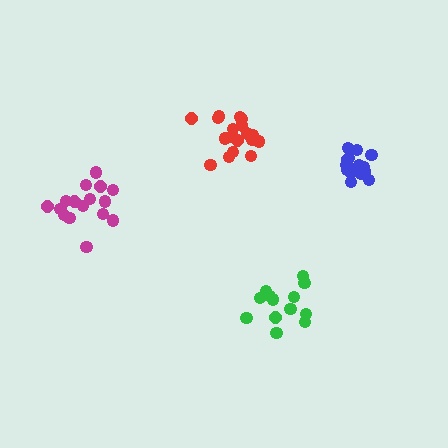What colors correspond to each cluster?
The clusters are colored: red, green, blue, magenta.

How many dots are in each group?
Group 1: 19 dots, Group 2: 14 dots, Group 3: 16 dots, Group 4: 16 dots (65 total).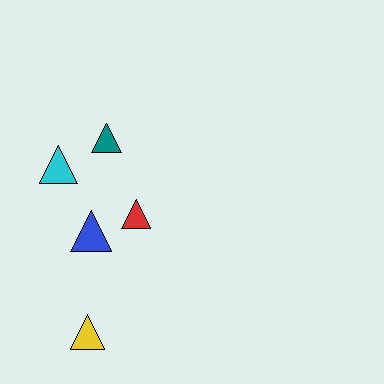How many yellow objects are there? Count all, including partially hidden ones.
There is 1 yellow object.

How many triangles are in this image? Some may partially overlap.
There are 5 triangles.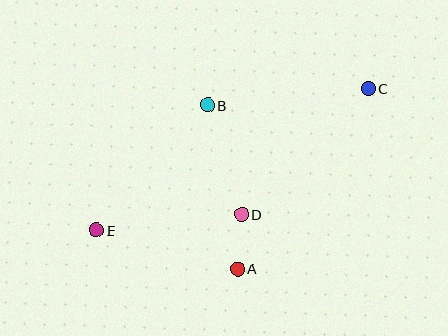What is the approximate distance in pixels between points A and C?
The distance between A and C is approximately 223 pixels.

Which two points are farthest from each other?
Points C and E are farthest from each other.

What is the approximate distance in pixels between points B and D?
The distance between B and D is approximately 115 pixels.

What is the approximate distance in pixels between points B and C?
The distance between B and C is approximately 161 pixels.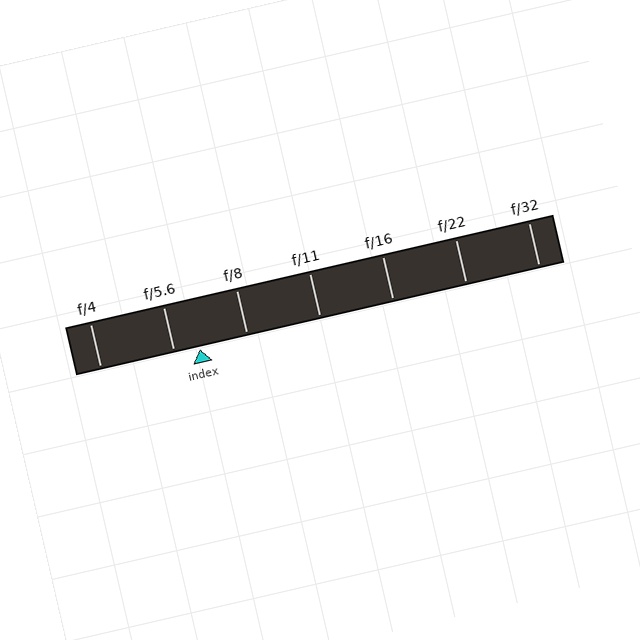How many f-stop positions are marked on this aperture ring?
There are 7 f-stop positions marked.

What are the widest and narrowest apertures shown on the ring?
The widest aperture shown is f/4 and the narrowest is f/32.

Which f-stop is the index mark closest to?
The index mark is closest to f/5.6.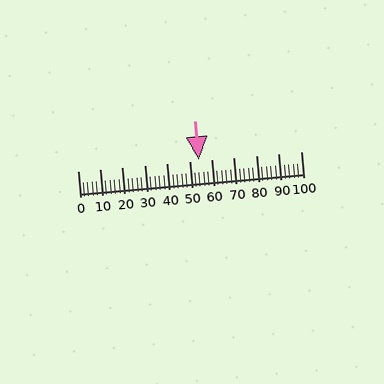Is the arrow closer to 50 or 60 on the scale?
The arrow is closer to 50.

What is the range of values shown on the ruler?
The ruler shows values from 0 to 100.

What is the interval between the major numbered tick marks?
The major tick marks are spaced 10 units apart.